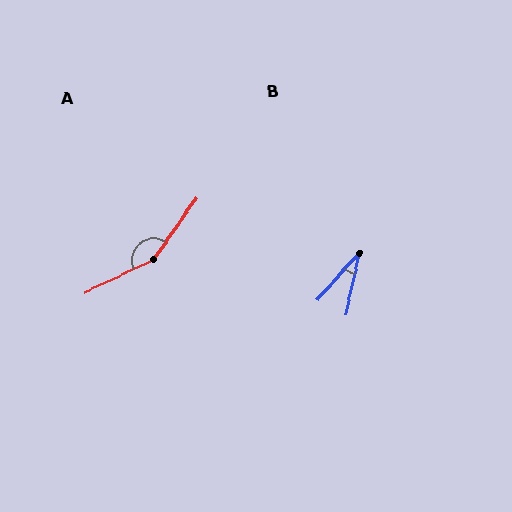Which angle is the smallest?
B, at approximately 29 degrees.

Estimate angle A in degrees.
Approximately 151 degrees.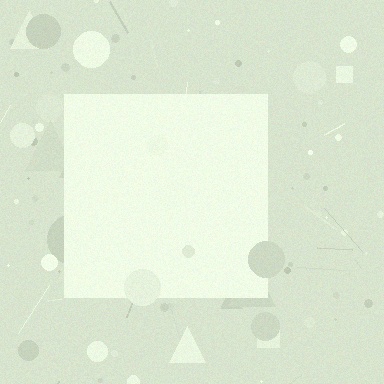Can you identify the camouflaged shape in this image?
The camouflaged shape is a square.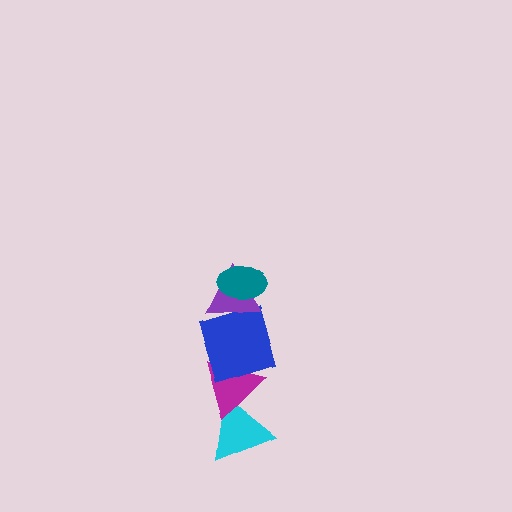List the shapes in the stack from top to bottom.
From top to bottom: the teal ellipse, the purple triangle, the blue square, the magenta triangle, the cyan triangle.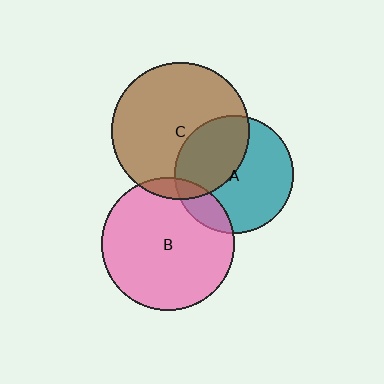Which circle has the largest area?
Circle C (brown).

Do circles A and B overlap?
Yes.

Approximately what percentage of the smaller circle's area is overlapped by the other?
Approximately 15%.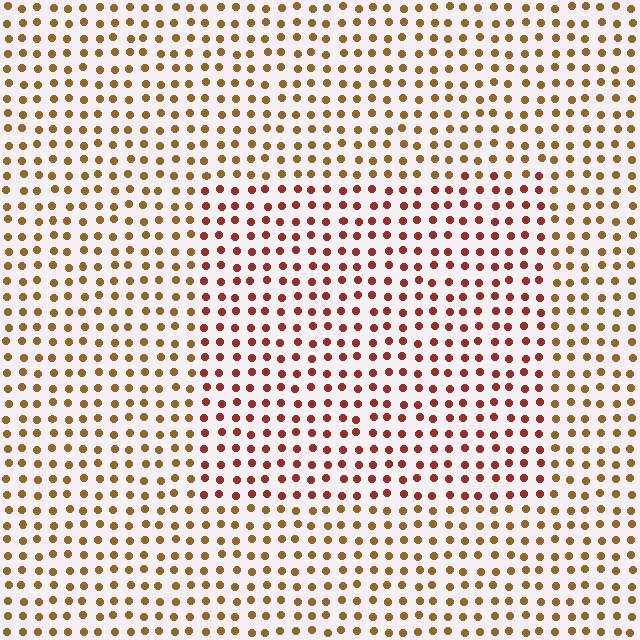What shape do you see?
I see a rectangle.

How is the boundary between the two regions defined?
The boundary is defined purely by a slight shift in hue (about 32 degrees). Spacing, size, and orientation are identical on both sides.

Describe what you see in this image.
The image is filled with small brown elements in a uniform arrangement. A rectangle-shaped region is visible where the elements are tinted to a slightly different hue, forming a subtle color boundary.